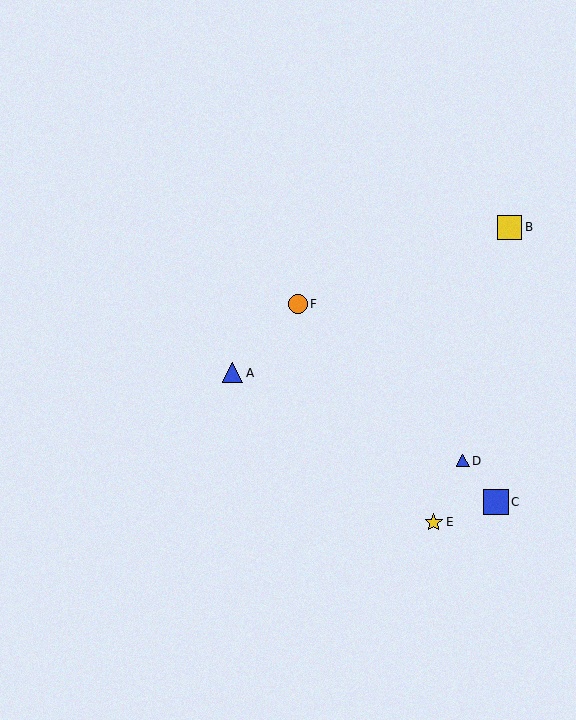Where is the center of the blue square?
The center of the blue square is at (496, 502).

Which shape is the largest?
The blue square (labeled C) is the largest.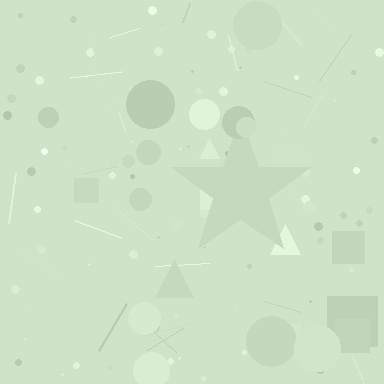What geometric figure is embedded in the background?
A star is embedded in the background.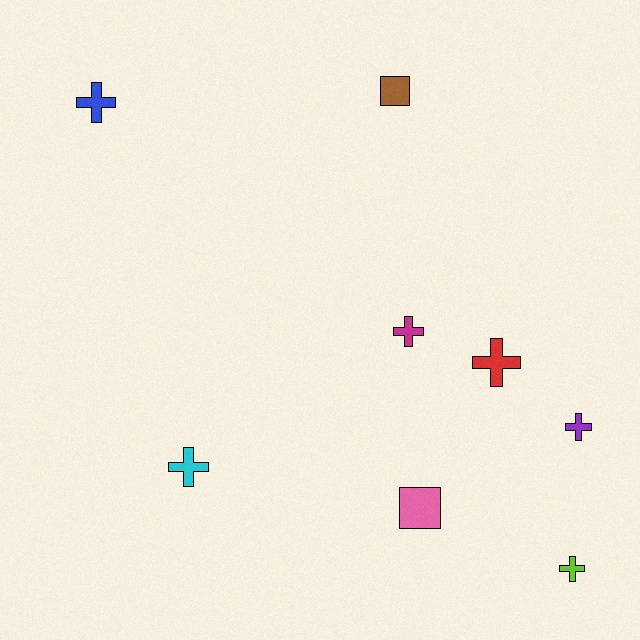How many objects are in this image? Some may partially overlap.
There are 8 objects.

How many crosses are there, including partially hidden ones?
There are 6 crosses.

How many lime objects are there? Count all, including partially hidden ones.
There is 1 lime object.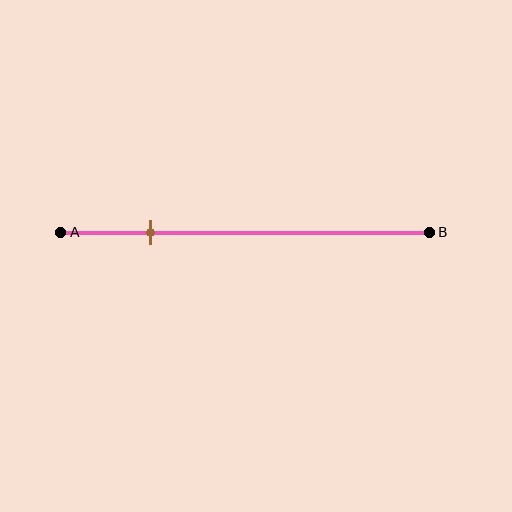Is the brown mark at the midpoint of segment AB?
No, the mark is at about 25% from A, not at the 50% midpoint.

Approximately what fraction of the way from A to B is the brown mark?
The brown mark is approximately 25% of the way from A to B.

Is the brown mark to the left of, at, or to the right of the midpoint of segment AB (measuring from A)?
The brown mark is to the left of the midpoint of segment AB.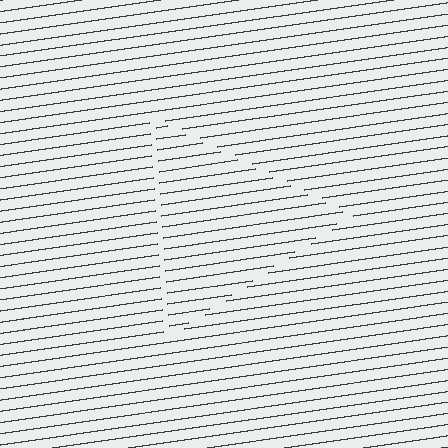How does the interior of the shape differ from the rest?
The interior of the shape contains the same grating, shifted by half a period — the contour is defined by the phase discontinuity where line-ends from the inner and outer gratings abut.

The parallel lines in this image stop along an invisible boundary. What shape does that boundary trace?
An illusory triangle. The interior of the shape contains the same grating, shifted by half a period — the contour is defined by the phase discontinuity where line-ends from the inner and outer gratings abut.